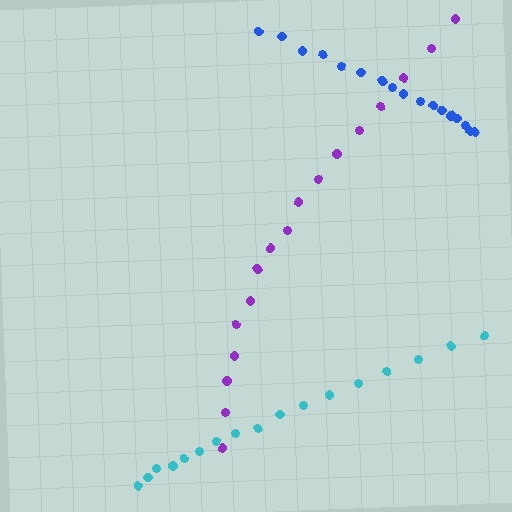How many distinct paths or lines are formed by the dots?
There are 3 distinct paths.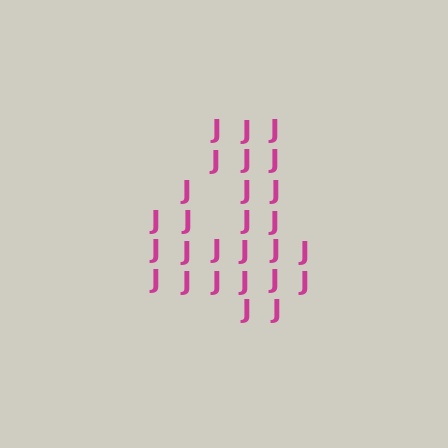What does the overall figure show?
The overall figure shows the digit 4.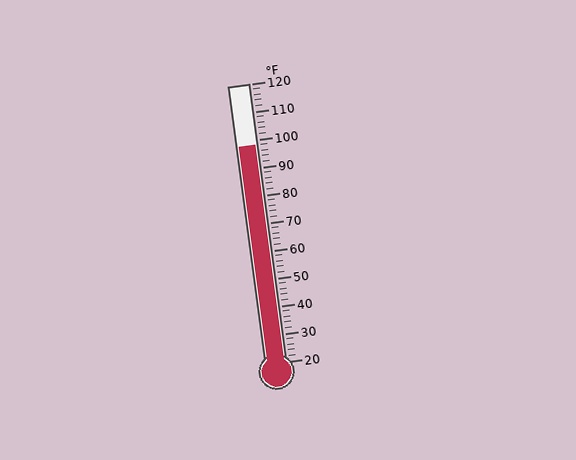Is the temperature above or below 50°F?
The temperature is above 50°F.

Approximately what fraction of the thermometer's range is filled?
The thermometer is filled to approximately 80% of its range.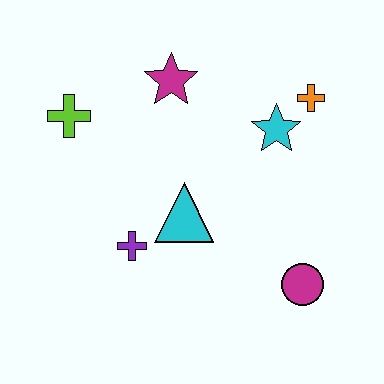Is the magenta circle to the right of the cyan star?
Yes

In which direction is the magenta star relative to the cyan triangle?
The magenta star is above the cyan triangle.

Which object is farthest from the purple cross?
The orange cross is farthest from the purple cross.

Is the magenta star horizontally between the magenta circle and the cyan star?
No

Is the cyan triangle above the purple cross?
Yes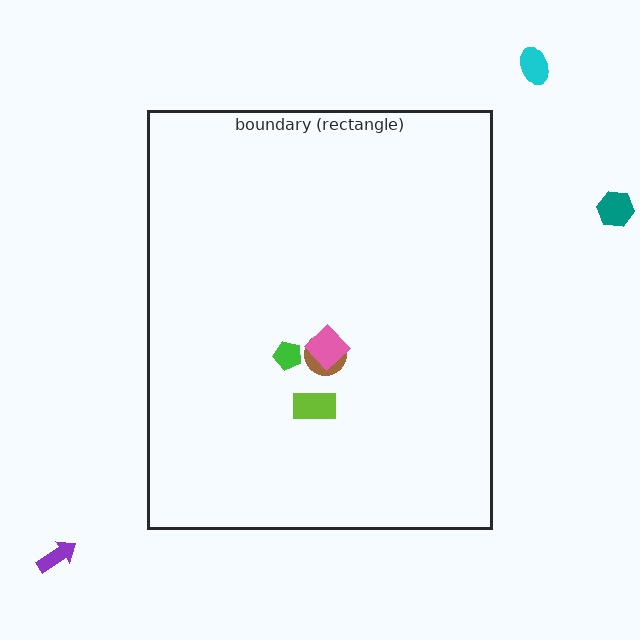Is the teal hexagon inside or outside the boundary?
Outside.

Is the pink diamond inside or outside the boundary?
Inside.